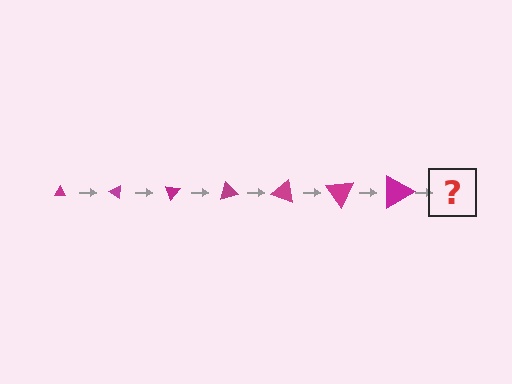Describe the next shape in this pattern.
It should be a triangle, larger than the previous one and rotated 245 degrees from the start.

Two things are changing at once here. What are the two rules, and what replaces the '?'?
The two rules are that the triangle grows larger each step and it rotates 35 degrees each step. The '?' should be a triangle, larger than the previous one and rotated 245 degrees from the start.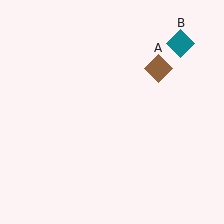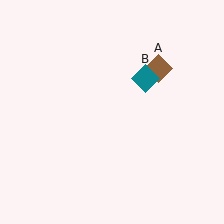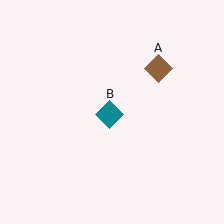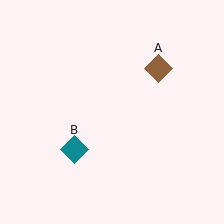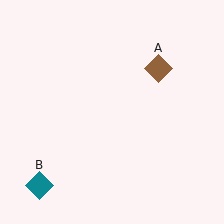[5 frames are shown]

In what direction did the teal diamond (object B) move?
The teal diamond (object B) moved down and to the left.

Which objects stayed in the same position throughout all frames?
Brown diamond (object A) remained stationary.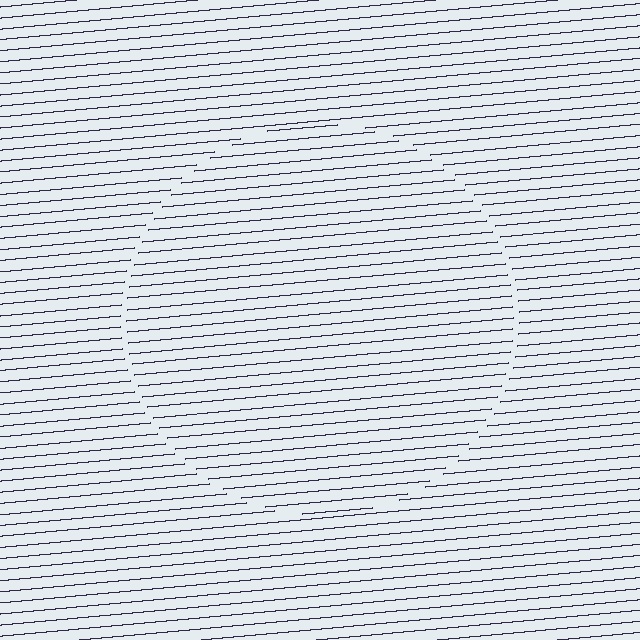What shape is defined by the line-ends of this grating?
An illusory circle. The interior of the shape contains the same grating, shifted by half a period — the contour is defined by the phase discontinuity where line-ends from the inner and outer gratings abut.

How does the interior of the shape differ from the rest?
The interior of the shape contains the same grating, shifted by half a period — the contour is defined by the phase discontinuity where line-ends from the inner and outer gratings abut.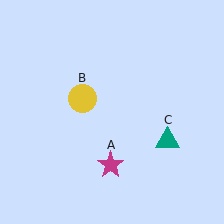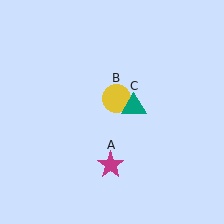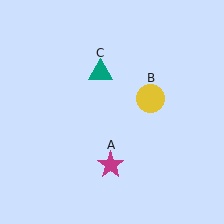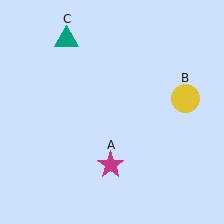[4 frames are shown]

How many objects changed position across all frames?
2 objects changed position: yellow circle (object B), teal triangle (object C).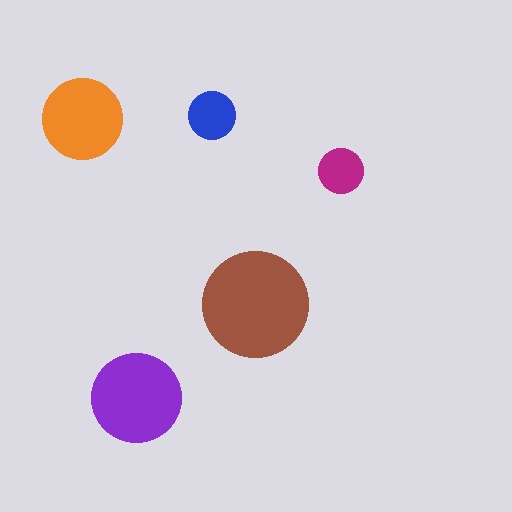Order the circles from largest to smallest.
the brown one, the purple one, the orange one, the blue one, the magenta one.